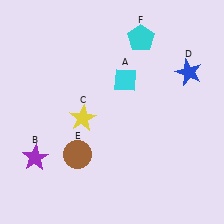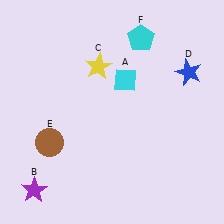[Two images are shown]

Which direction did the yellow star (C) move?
The yellow star (C) moved up.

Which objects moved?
The objects that moved are: the purple star (B), the yellow star (C), the brown circle (E).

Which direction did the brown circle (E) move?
The brown circle (E) moved left.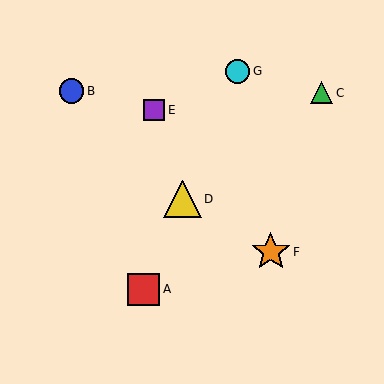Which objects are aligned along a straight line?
Objects A, D, G are aligned along a straight line.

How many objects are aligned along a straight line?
3 objects (A, D, G) are aligned along a straight line.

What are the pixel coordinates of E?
Object E is at (154, 110).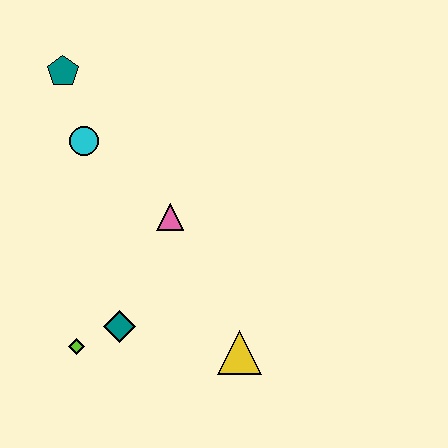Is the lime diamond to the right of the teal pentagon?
Yes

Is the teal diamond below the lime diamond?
No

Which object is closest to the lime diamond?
The teal diamond is closest to the lime diamond.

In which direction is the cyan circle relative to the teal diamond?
The cyan circle is above the teal diamond.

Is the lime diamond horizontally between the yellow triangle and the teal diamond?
No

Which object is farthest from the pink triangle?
The teal pentagon is farthest from the pink triangle.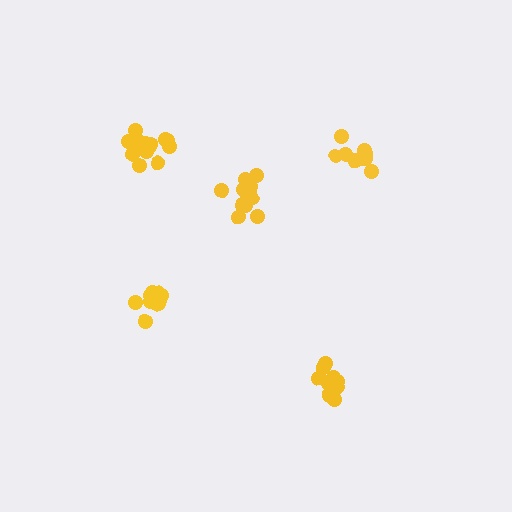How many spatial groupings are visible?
There are 5 spatial groupings.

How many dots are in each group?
Group 1: 11 dots, Group 2: 10 dots, Group 3: 9 dots, Group 4: 14 dots, Group 5: 13 dots (57 total).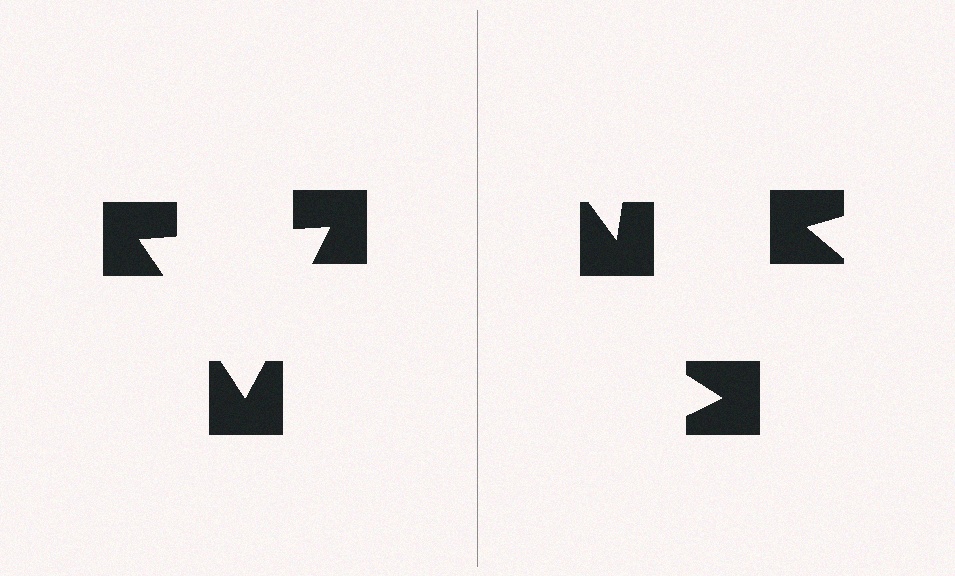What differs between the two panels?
The notched squares are positioned identically on both sides; only the wedge orientations differ. On the left they align to a triangle; on the right they are misaligned.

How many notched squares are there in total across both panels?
6 — 3 on each side.